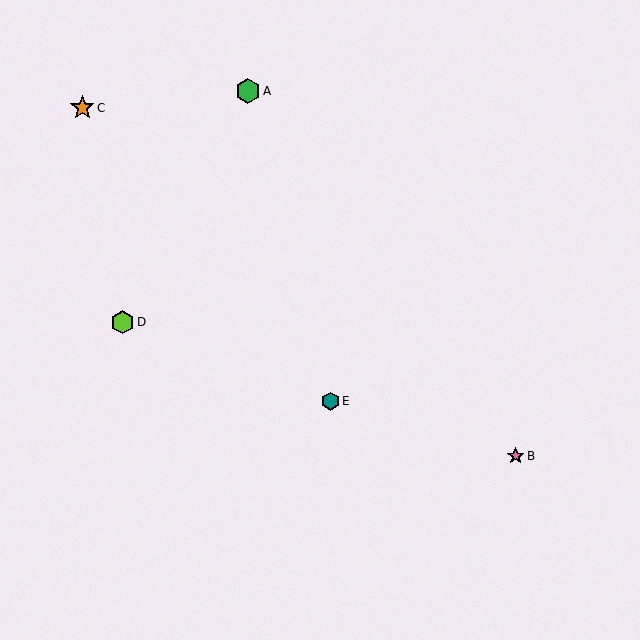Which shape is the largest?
The green hexagon (labeled A) is the largest.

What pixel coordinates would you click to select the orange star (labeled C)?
Click at (82, 108) to select the orange star C.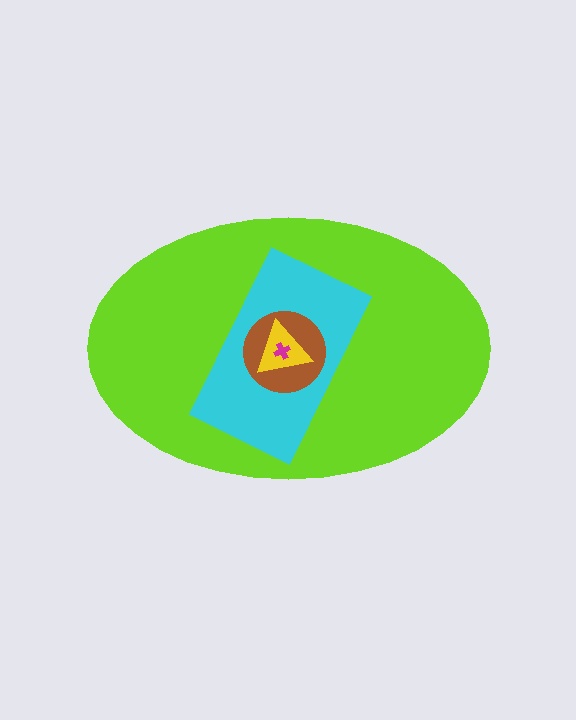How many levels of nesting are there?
5.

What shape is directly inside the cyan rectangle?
The brown circle.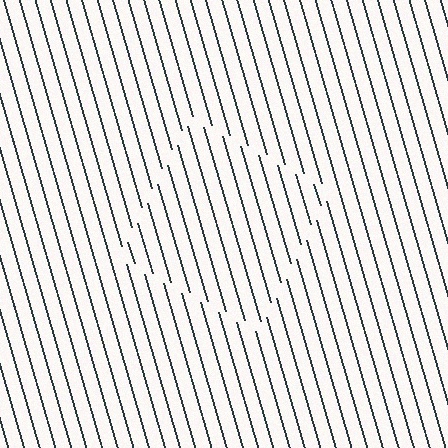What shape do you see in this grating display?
An illusory square. The interior of the shape contains the same grating, shifted by half a period — the contour is defined by the phase discontinuity where line-ends from the inner and outer gratings abut.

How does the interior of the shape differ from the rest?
The interior of the shape contains the same grating, shifted by half a period — the contour is defined by the phase discontinuity where line-ends from the inner and outer gratings abut.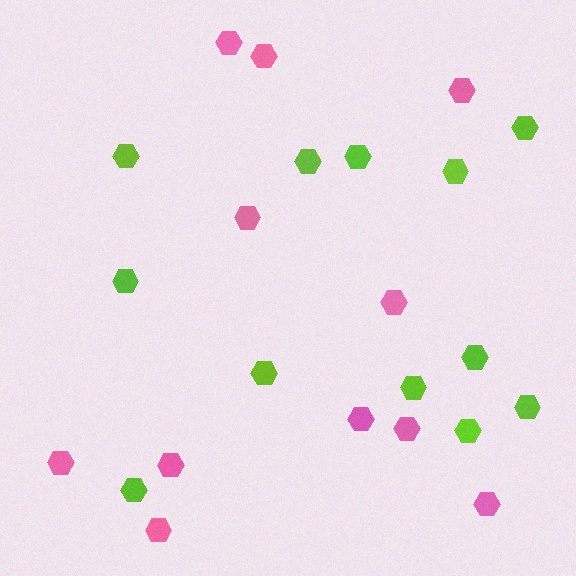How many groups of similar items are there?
There are 2 groups: one group of pink hexagons (11) and one group of lime hexagons (12).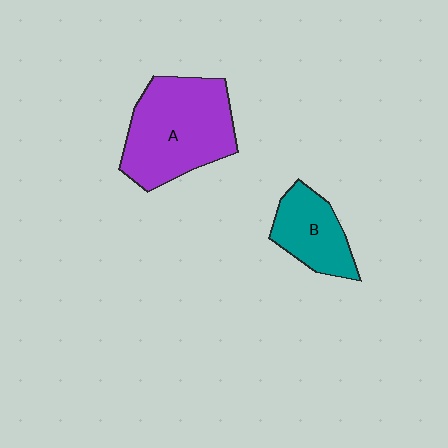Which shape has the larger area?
Shape A (purple).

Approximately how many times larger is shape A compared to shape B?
Approximately 1.9 times.